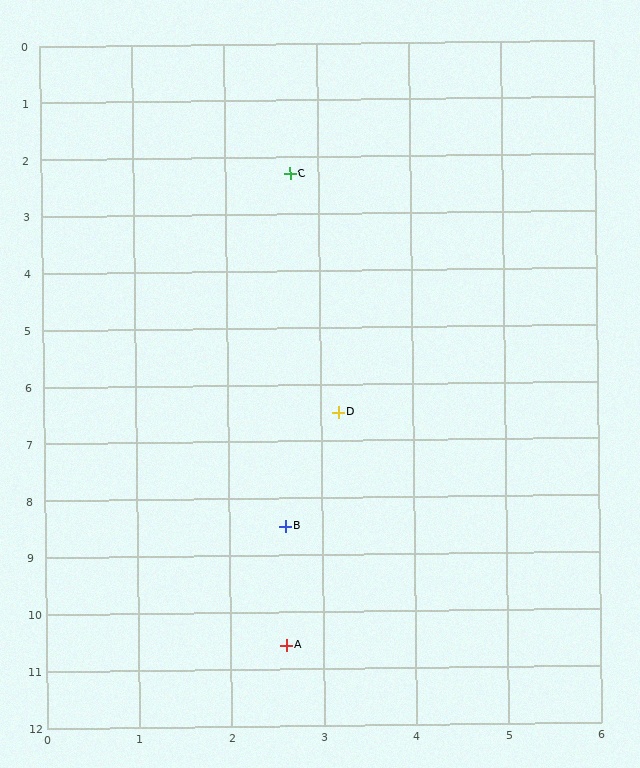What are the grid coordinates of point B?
Point B is at approximately (2.6, 8.5).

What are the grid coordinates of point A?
Point A is at approximately (2.6, 10.6).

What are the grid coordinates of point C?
Point C is at approximately (2.7, 2.3).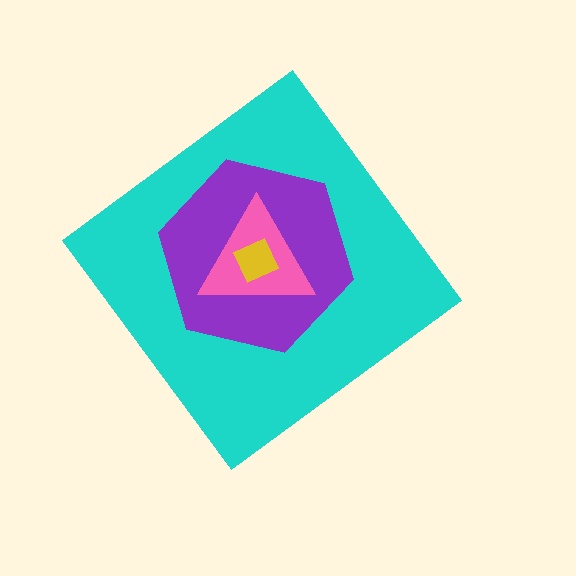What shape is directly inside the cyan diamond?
The purple hexagon.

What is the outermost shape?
The cyan diamond.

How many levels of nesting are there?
4.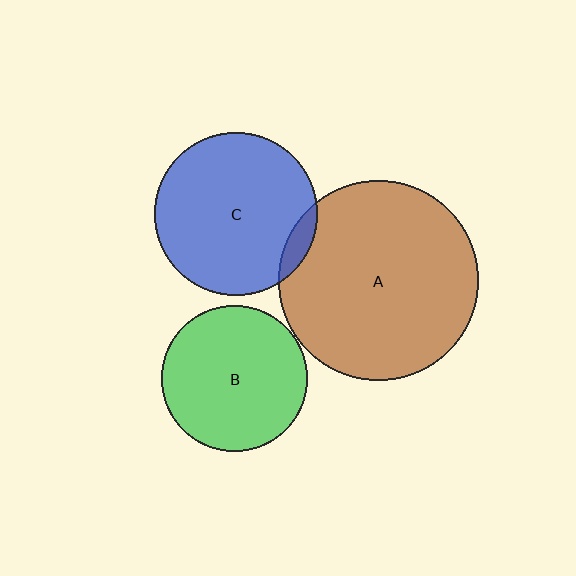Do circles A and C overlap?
Yes.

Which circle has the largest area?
Circle A (brown).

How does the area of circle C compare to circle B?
Approximately 1.2 times.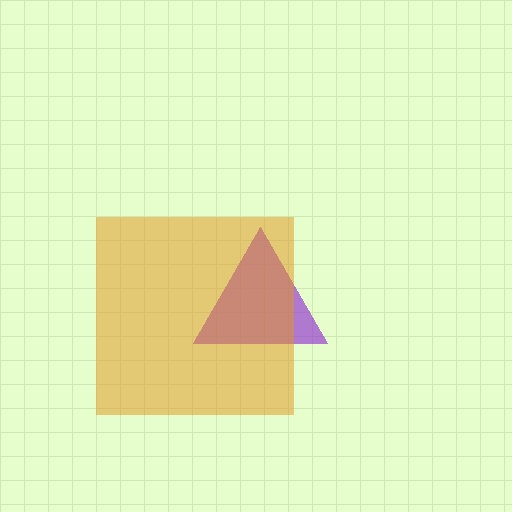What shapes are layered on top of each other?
The layered shapes are: a purple triangle, an orange square.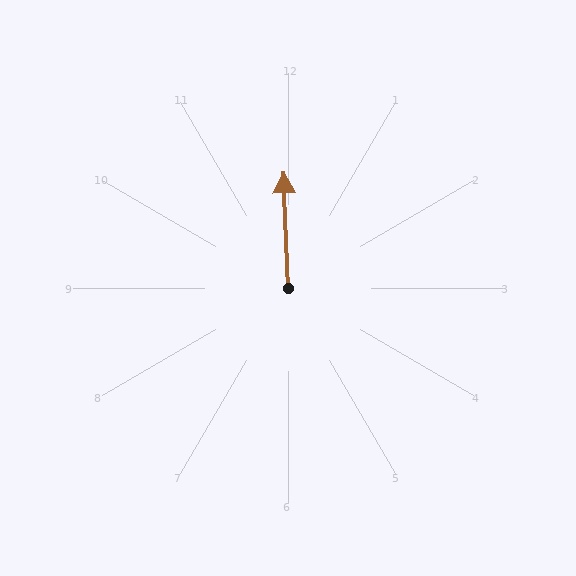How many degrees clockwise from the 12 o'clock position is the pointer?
Approximately 358 degrees.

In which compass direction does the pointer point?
North.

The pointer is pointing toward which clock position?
Roughly 12 o'clock.